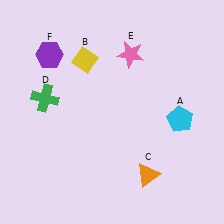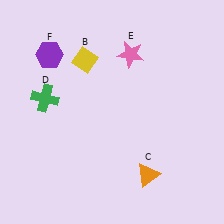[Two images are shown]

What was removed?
The cyan pentagon (A) was removed in Image 2.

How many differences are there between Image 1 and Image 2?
There is 1 difference between the two images.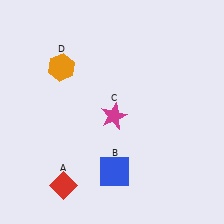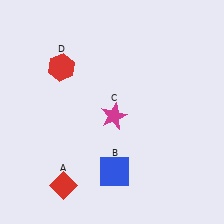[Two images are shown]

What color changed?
The hexagon (D) changed from orange in Image 1 to red in Image 2.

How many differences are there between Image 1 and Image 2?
There is 1 difference between the two images.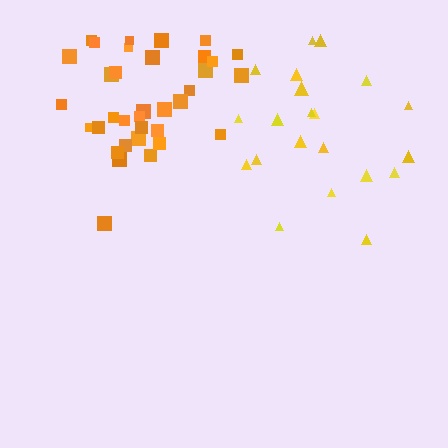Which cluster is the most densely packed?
Orange.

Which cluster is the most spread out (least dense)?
Yellow.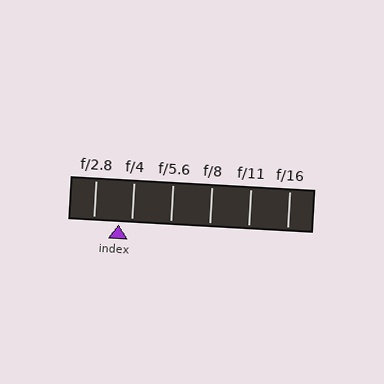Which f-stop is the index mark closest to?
The index mark is closest to f/4.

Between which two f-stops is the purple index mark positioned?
The index mark is between f/2.8 and f/4.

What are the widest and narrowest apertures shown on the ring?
The widest aperture shown is f/2.8 and the narrowest is f/16.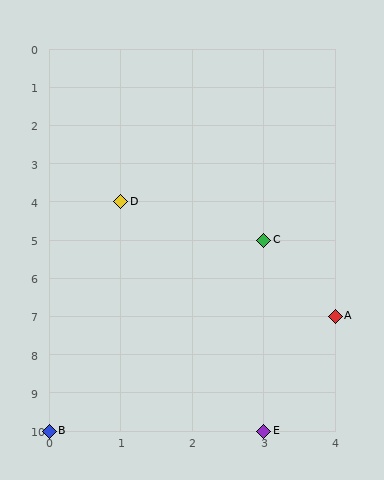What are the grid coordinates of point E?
Point E is at grid coordinates (3, 10).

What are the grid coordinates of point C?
Point C is at grid coordinates (3, 5).